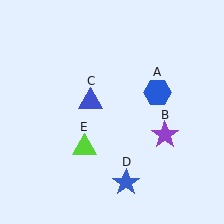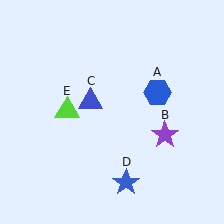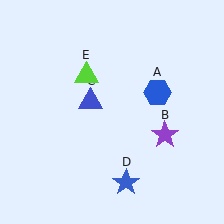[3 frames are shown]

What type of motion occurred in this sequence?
The lime triangle (object E) rotated clockwise around the center of the scene.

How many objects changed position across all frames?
1 object changed position: lime triangle (object E).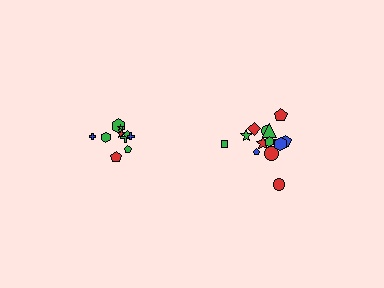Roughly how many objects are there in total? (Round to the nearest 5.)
Roughly 25 objects in total.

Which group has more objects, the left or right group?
The right group.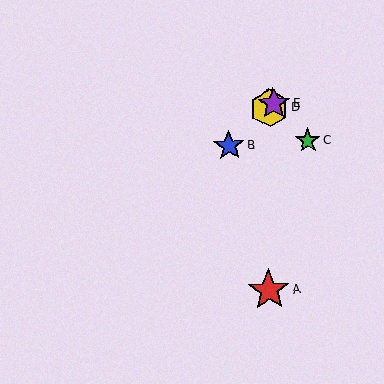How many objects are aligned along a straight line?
3 objects (B, D, E) are aligned along a straight line.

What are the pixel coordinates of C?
Object C is at (308, 141).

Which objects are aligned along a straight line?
Objects B, D, E are aligned along a straight line.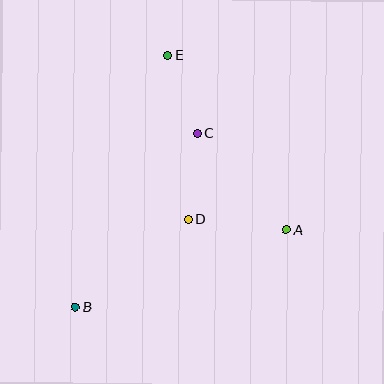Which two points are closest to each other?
Points C and E are closest to each other.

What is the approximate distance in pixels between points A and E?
The distance between A and E is approximately 212 pixels.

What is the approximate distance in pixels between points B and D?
The distance between B and D is approximately 142 pixels.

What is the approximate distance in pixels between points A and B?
The distance between A and B is approximately 225 pixels.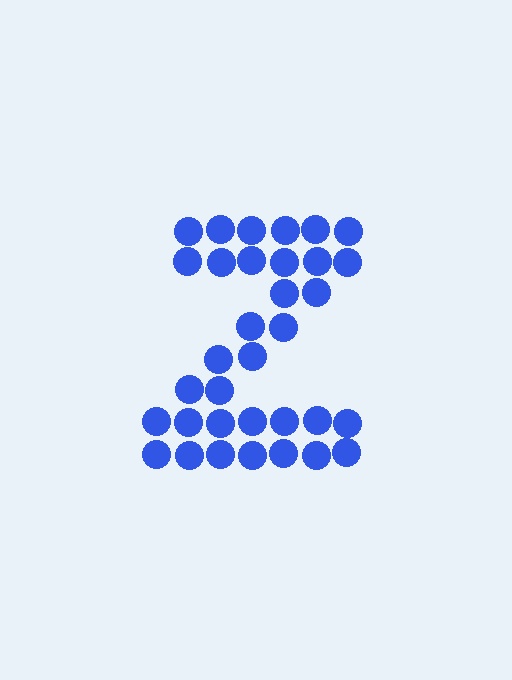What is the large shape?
The large shape is the letter Z.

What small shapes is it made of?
It is made of small circles.